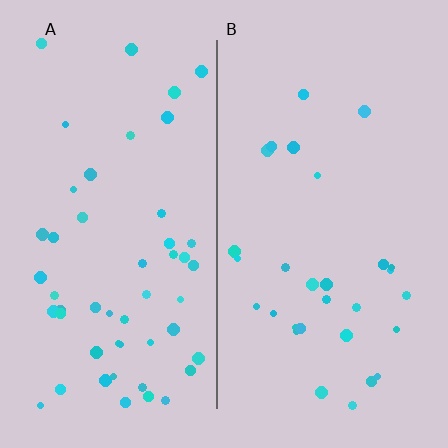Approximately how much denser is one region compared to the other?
Approximately 1.7× — region A over region B.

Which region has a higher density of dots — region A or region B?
A (the left).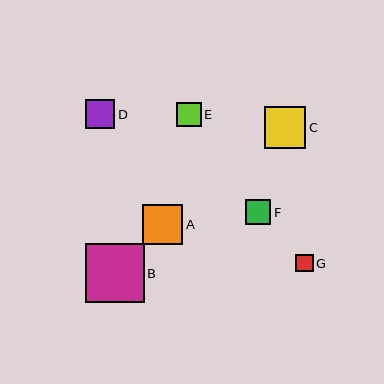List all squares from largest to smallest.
From largest to smallest: B, C, A, D, F, E, G.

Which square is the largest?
Square B is the largest with a size of approximately 59 pixels.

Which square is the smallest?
Square G is the smallest with a size of approximately 17 pixels.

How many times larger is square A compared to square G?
Square A is approximately 2.3 times the size of square G.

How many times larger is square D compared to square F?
Square D is approximately 1.2 times the size of square F.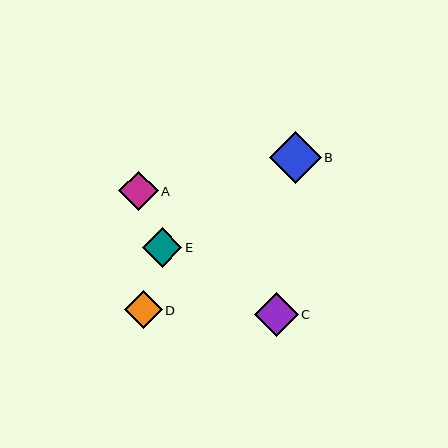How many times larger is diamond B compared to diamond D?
Diamond B is approximately 1.4 times the size of diamond D.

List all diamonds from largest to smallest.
From largest to smallest: B, C, E, A, D.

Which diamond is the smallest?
Diamond D is the smallest with a size of approximately 38 pixels.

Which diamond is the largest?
Diamond B is the largest with a size of approximately 52 pixels.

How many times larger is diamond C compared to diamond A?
Diamond C is approximately 1.1 times the size of diamond A.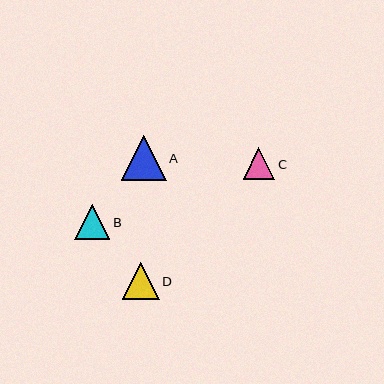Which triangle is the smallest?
Triangle C is the smallest with a size of approximately 32 pixels.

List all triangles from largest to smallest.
From largest to smallest: A, D, B, C.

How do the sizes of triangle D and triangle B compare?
Triangle D and triangle B are approximately the same size.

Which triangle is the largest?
Triangle A is the largest with a size of approximately 45 pixels.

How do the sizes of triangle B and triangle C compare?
Triangle B and triangle C are approximately the same size.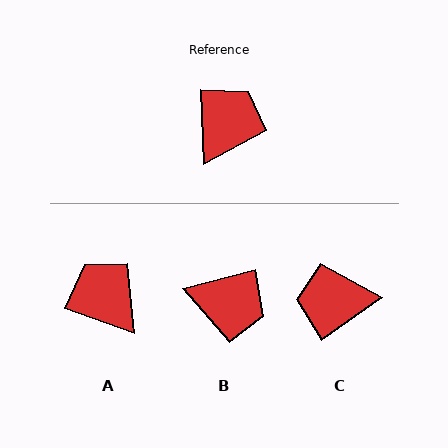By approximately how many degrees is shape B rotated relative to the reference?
Approximately 78 degrees clockwise.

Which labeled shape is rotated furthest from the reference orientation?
C, about 123 degrees away.